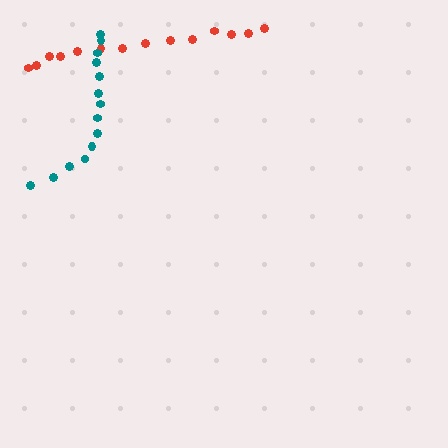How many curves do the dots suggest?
There are 2 distinct paths.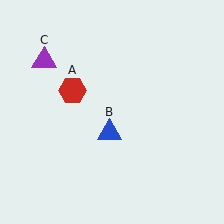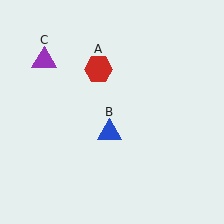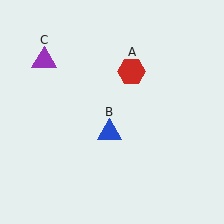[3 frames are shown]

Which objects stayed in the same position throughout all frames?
Blue triangle (object B) and purple triangle (object C) remained stationary.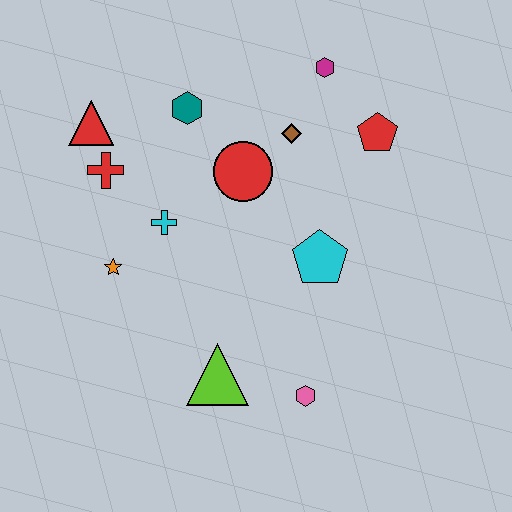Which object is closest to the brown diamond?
The red circle is closest to the brown diamond.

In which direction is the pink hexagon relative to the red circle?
The pink hexagon is below the red circle.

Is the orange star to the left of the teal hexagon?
Yes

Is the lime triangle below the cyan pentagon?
Yes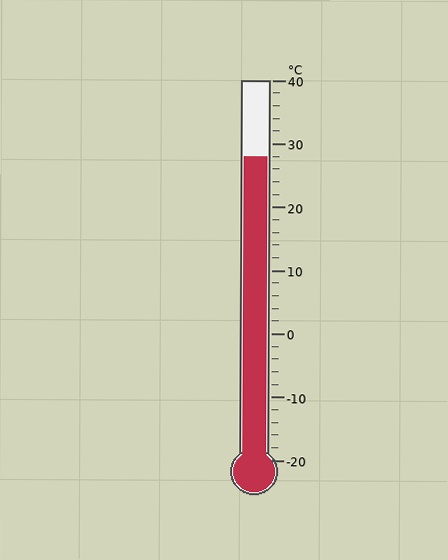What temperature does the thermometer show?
The thermometer shows approximately 28°C.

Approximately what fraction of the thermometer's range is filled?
The thermometer is filled to approximately 80% of its range.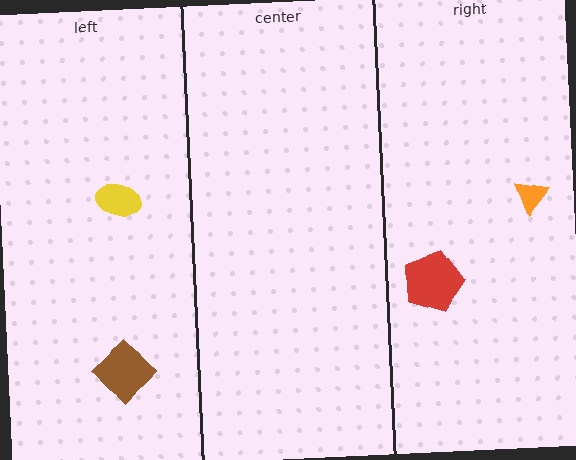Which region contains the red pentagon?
The right region.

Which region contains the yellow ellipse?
The left region.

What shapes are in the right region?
The red pentagon, the orange triangle.